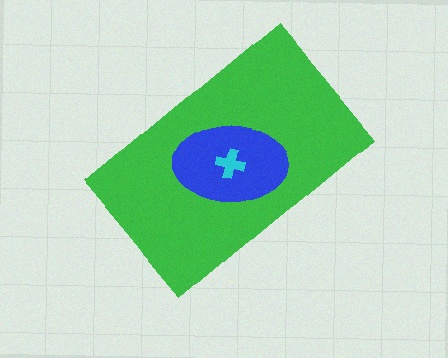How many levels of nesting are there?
3.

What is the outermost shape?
The green rectangle.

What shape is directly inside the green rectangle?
The blue ellipse.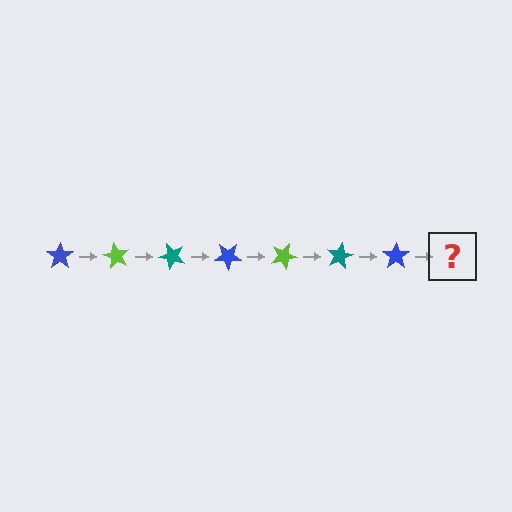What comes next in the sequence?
The next element should be a lime star, rotated 420 degrees from the start.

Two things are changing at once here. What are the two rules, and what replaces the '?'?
The two rules are that it rotates 60 degrees each step and the color cycles through blue, lime, and teal. The '?' should be a lime star, rotated 420 degrees from the start.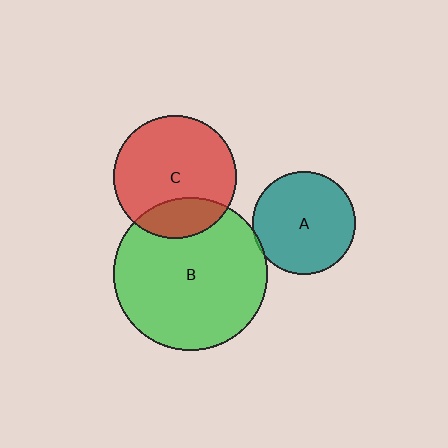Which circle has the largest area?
Circle B (green).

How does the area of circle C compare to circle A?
Approximately 1.4 times.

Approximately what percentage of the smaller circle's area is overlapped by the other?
Approximately 20%.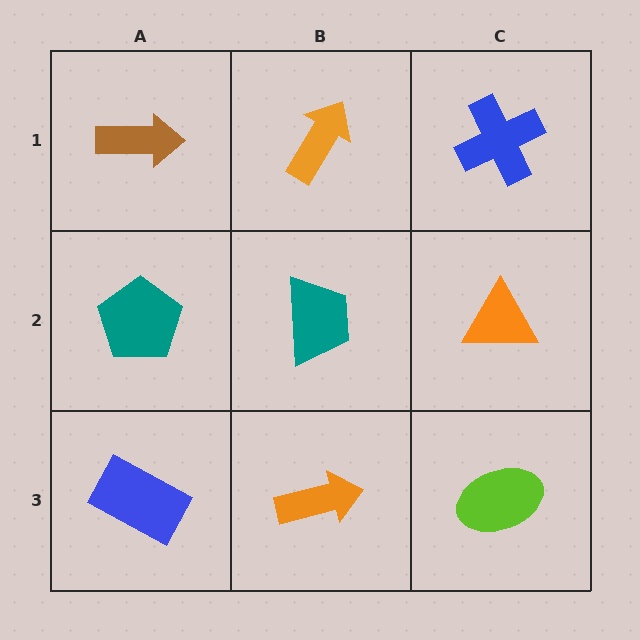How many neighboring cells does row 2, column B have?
4.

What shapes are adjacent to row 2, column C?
A blue cross (row 1, column C), a lime ellipse (row 3, column C), a teal trapezoid (row 2, column B).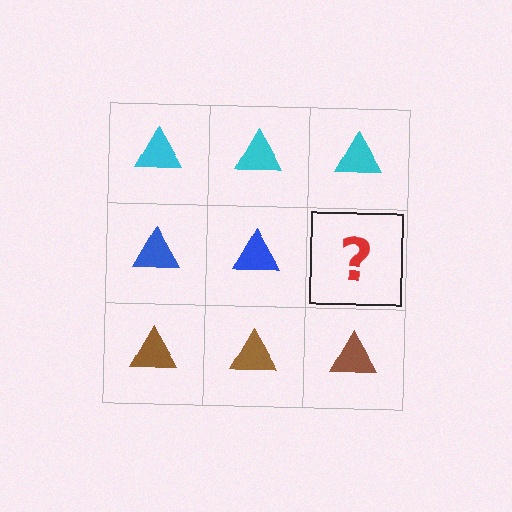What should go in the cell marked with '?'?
The missing cell should contain a blue triangle.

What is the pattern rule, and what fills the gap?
The rule is that each row has a consistent color. The gap should be filled with a blue triangle.